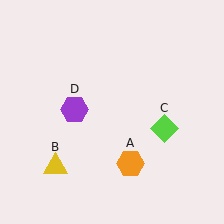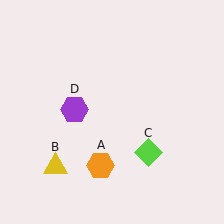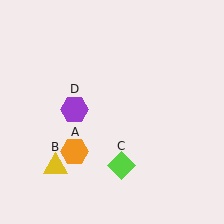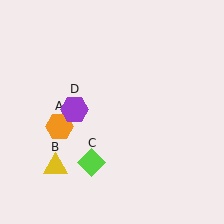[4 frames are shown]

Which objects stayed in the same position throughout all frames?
Yellow triangle (object B) and purple hexagon (object D) remained stationary.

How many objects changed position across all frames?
2 objects changed position: orange hexagon (object A), lime diamond (object C).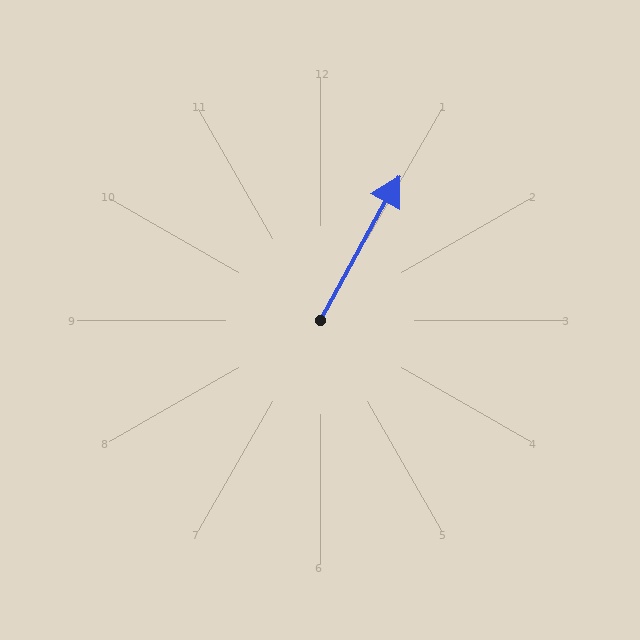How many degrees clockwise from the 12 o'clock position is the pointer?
Approximately 29 degrees.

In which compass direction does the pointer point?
Northeast.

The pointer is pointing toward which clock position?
Roughly 1 o'clock.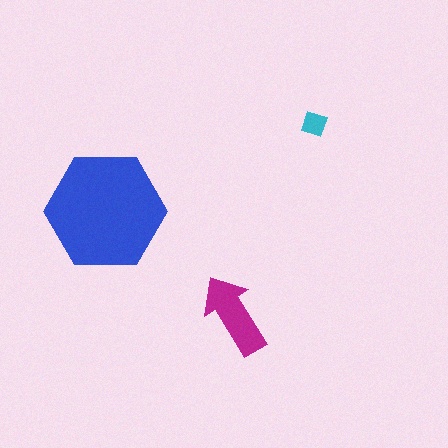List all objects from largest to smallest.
The blue hexagon, the magenta arrow, the cyan diamond.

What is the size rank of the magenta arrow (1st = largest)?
2nd.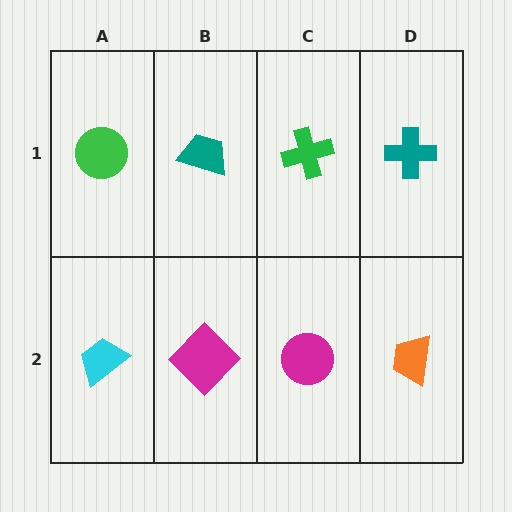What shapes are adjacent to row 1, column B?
A magenta diamond (row 2, column B), a green circle (row 1, column A), a green cross (row 1, column C).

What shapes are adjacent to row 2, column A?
A green circle (row 1, column A), a magenta diamond (row 2, column B).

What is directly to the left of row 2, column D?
A magenta circle.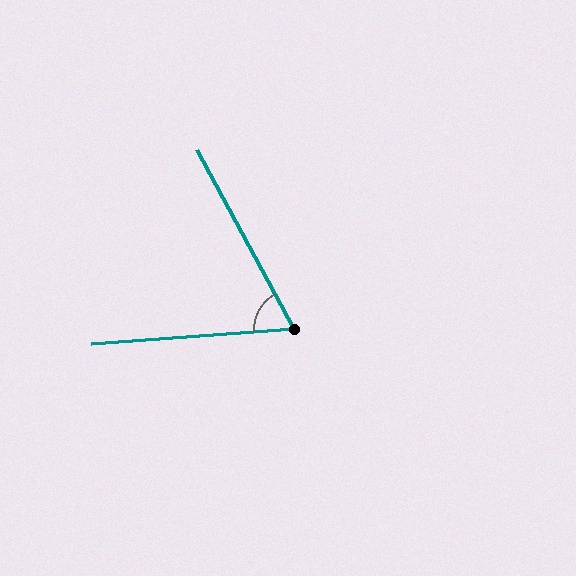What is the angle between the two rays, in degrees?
Approximately 65 degrees.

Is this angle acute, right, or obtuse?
It is acute.